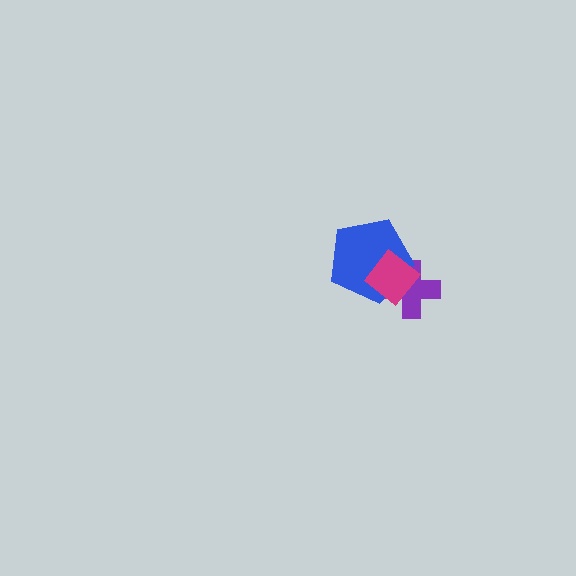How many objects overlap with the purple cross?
2 objects overlap with the purple cross.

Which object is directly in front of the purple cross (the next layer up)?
The blue pentagon is directly in front of the purple cross.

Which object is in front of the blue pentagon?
The magenta diamond is in front of the blue pentagon.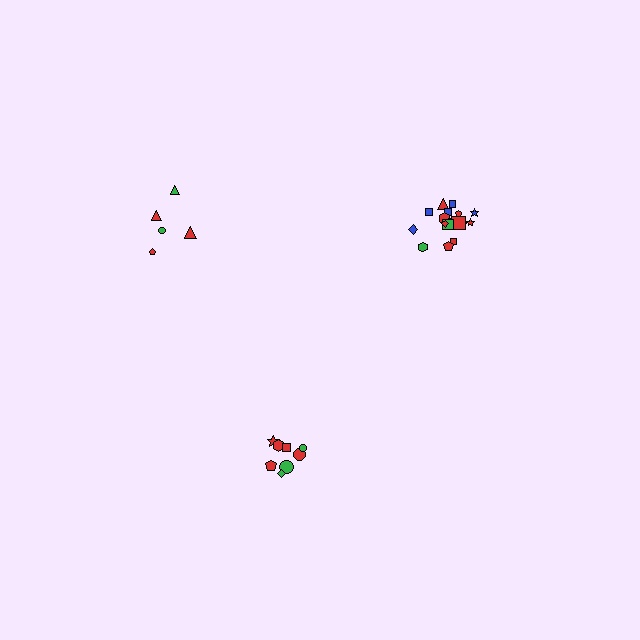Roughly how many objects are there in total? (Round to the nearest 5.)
Roughly 30 objects in total.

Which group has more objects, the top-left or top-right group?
The top-right group.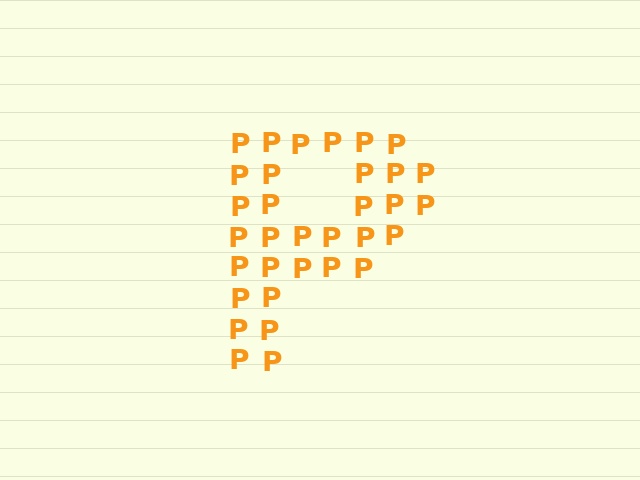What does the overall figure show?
The overall figure shows the letter P.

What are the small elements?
The small elements are letter P's.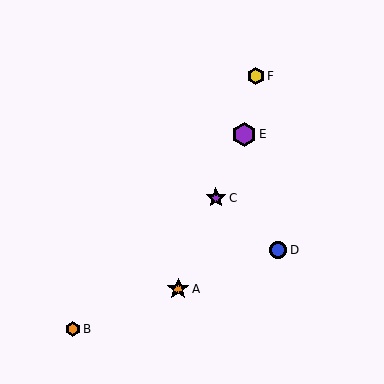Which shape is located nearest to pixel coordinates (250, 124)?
The purple hexagon (labeled E) at (244, 134) is nearest to that location.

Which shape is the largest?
The purple hexagon (labeled E) is the largest.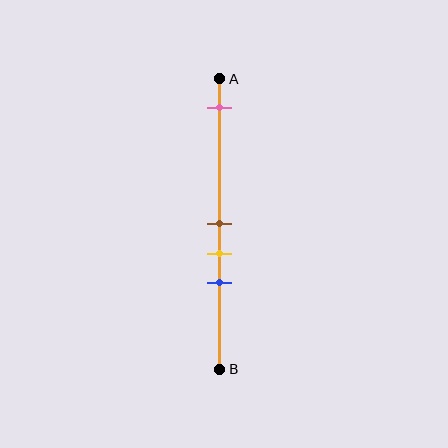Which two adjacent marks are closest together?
The brown and yellow marks are the closest adjacent pair.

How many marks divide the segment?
There are 4 marks dividing the segment.